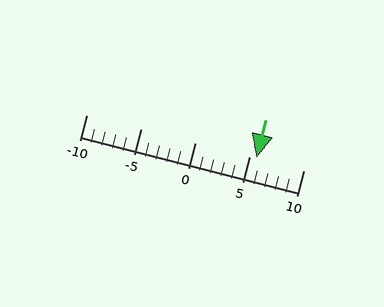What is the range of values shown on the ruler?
The ruler shows values from -10 to 10.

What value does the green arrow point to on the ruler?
The green arrow points to approximately 6.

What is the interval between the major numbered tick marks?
The major tick marks are spaced 5 units apart.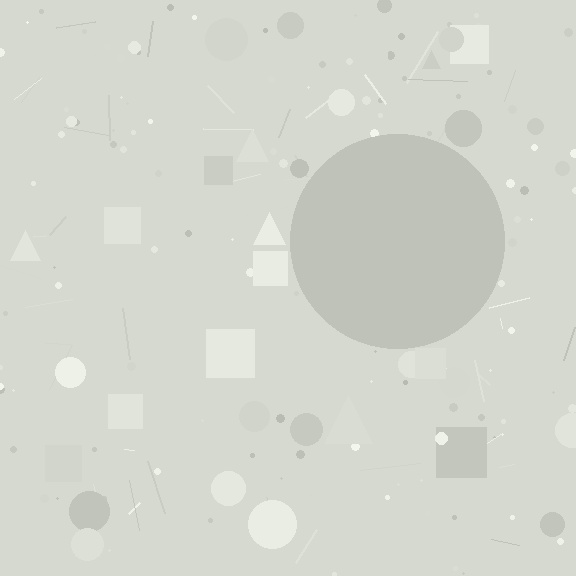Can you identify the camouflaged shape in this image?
The camouflaged shape is a circle.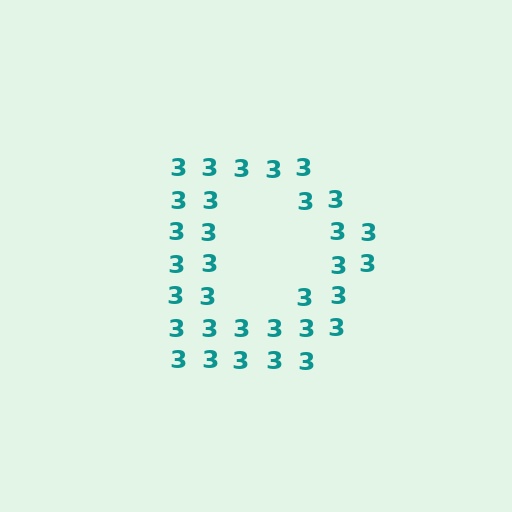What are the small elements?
The small elements are digit 3's.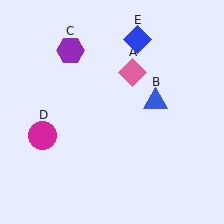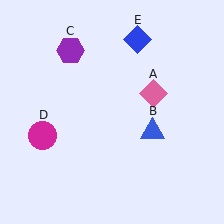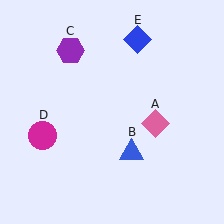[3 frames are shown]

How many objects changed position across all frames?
2 objects changed position: pink diamond (object A), blue triangle (object B).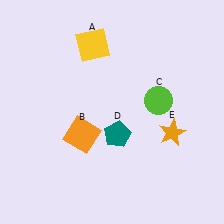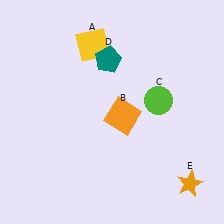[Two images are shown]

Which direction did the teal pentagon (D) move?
The teal pentagon (D) moved up.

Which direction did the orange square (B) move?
The orange square (B) moved right.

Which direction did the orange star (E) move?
The orange star (E) moved down.